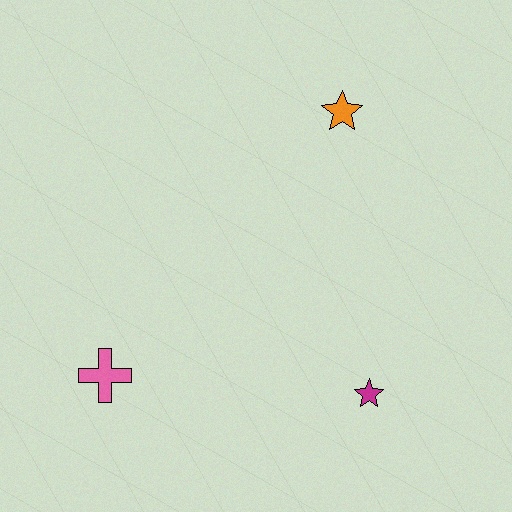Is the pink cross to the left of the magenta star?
Yes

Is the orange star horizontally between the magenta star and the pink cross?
Yes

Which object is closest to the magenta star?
The pink cross is closest to the magenta star.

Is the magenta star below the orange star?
Yes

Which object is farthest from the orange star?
The pink cross is farthest from the orange star.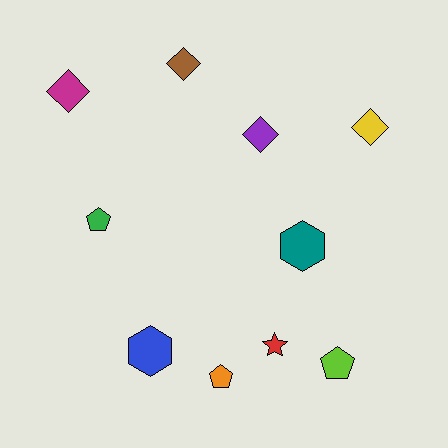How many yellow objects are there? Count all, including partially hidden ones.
There is 1 yellow object.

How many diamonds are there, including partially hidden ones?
There are 4 diamonds.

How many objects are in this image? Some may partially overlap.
There are 10 objects.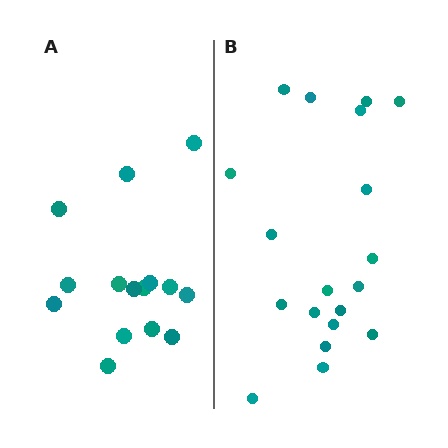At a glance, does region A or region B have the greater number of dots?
Region B (the right region) has more dots.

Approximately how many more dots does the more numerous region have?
Region B has about 4 more dots than region A.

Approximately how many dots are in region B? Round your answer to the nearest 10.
About 20 dots. (The exact count is 19, which rounds to 20.)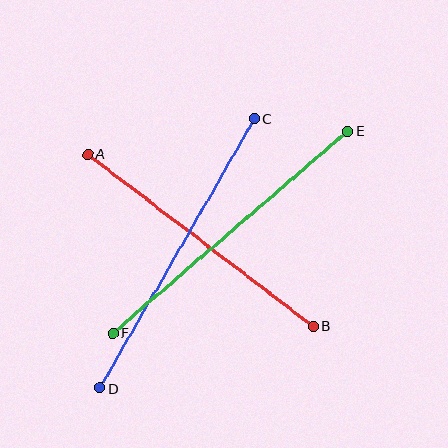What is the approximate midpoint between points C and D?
The midpoint is at approximately (177, 253) pixels.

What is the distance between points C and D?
The distance is approximately 311 pixels.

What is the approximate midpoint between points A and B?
The midpoint is at approximately (200, 240) pixels.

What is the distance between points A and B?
The distance is approximately 283 pixels.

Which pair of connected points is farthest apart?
Points C and D are farthest apart.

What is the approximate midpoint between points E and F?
The midpoint is at approximately (230, 232) pixels.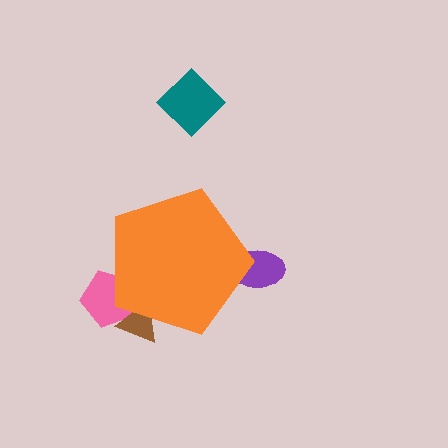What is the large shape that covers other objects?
An orange pentagon.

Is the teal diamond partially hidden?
No, the teal diamond is fully visible.